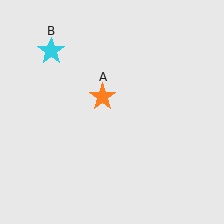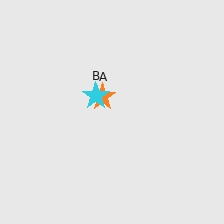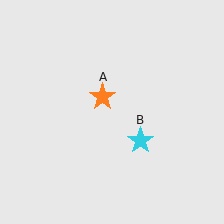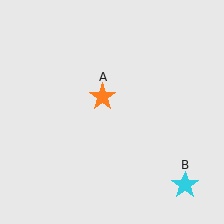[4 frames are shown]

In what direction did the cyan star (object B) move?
The cyan star (object B) moved down and to the right.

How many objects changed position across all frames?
1 object changed position: cyan star (object B).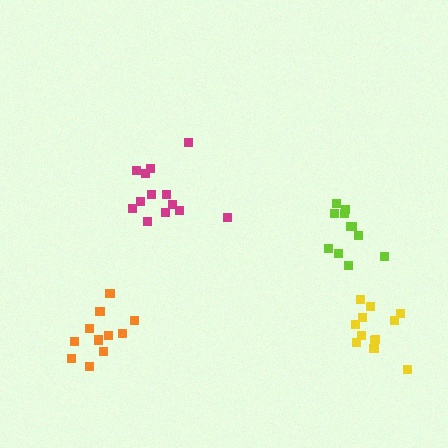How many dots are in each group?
Group 1: 11 dots, Group 2: 13 dots, Group 3: 12 dots, Group 4: 11 dots (47 total).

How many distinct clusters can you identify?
There are 4 distinct clusters.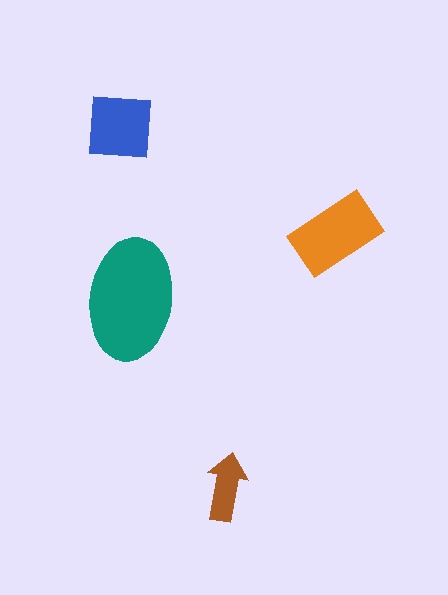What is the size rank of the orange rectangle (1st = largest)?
2nd.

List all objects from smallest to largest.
The brown arrow, the blue square, the orange rectangle, the teal ellipse.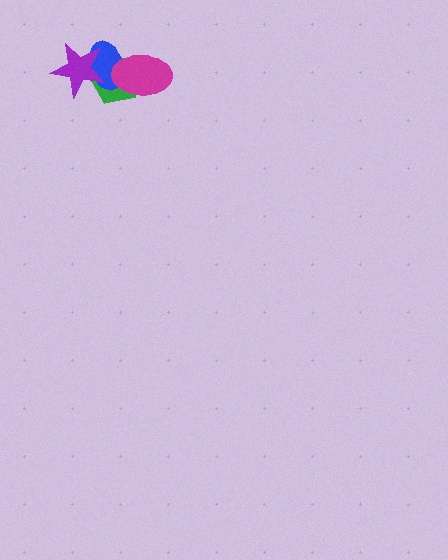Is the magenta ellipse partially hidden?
No, no other shape covers it.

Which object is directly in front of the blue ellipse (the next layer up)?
The purple star is directly in front of the blue ellipse.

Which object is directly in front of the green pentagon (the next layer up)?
The blue ellipse is directly in front of the green pentagon.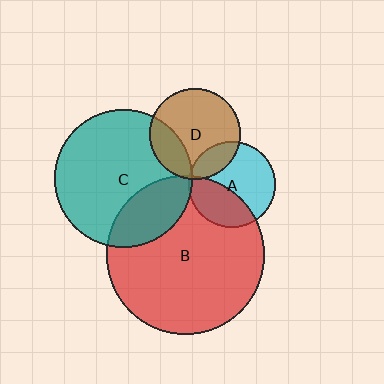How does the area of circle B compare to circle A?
Approximately 3.3 times.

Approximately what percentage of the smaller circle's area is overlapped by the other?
Approximately 5%.